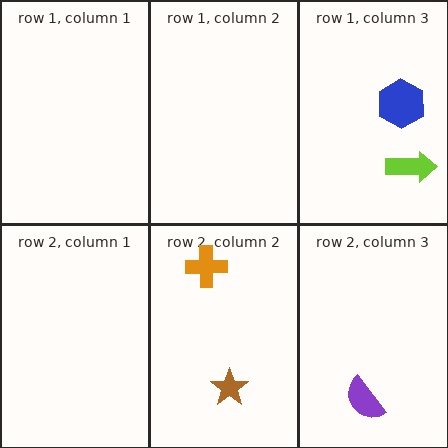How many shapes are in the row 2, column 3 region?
1.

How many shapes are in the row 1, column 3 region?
2.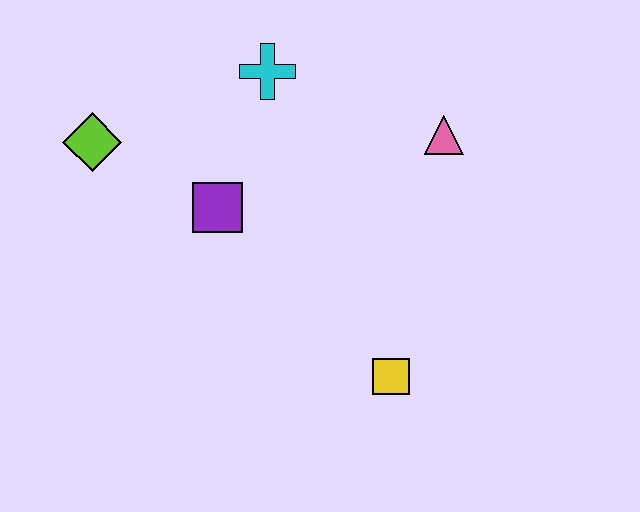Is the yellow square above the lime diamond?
No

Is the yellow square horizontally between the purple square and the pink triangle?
Yes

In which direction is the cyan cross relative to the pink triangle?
The cyan cross is to the left of the pink triangle.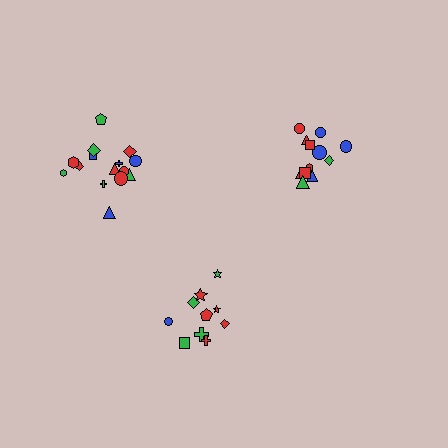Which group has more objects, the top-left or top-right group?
The top-left group.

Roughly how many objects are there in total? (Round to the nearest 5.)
Roughly 35 objects in total.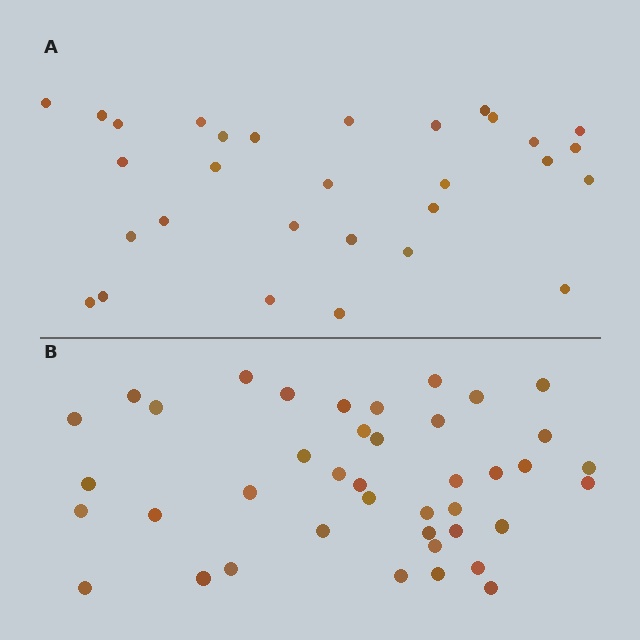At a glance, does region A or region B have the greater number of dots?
Region B (the bottom region) has more dots.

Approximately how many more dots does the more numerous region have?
Region B has roughly 12 or so more dots than region A.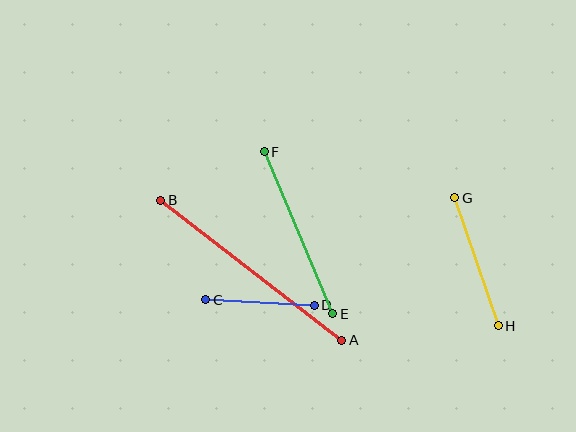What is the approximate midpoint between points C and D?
The midpoint is at approximately (260, 303) pixels.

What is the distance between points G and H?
The distance is approximately 136 pixels.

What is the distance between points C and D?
The distance is approximately 109 pixels.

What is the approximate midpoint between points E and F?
The midpoint is at approximately (298, 233) pixels.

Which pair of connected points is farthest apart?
Points A and B are farthest apart.